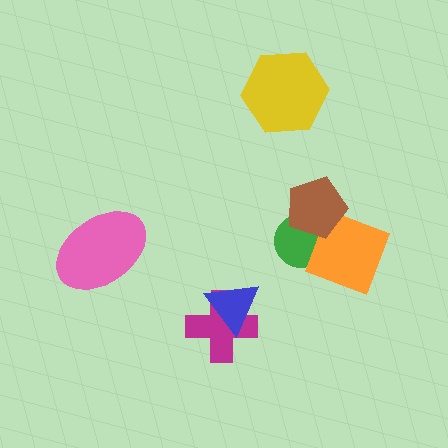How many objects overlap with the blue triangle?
1 object overlaps with the blue triangle.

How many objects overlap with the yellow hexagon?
0 objects overlap with the yellow hexagon.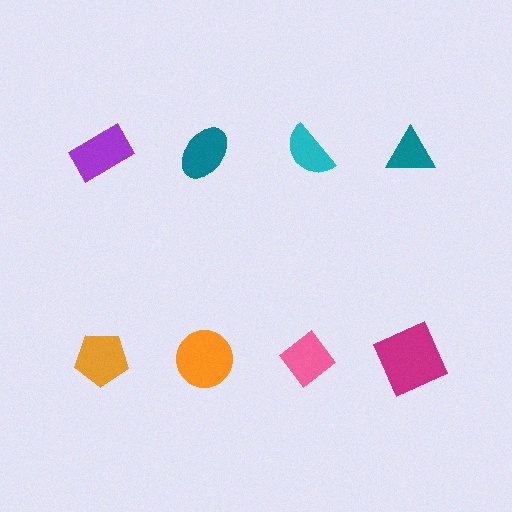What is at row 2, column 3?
A pink diamond.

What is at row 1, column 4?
A teal triangle.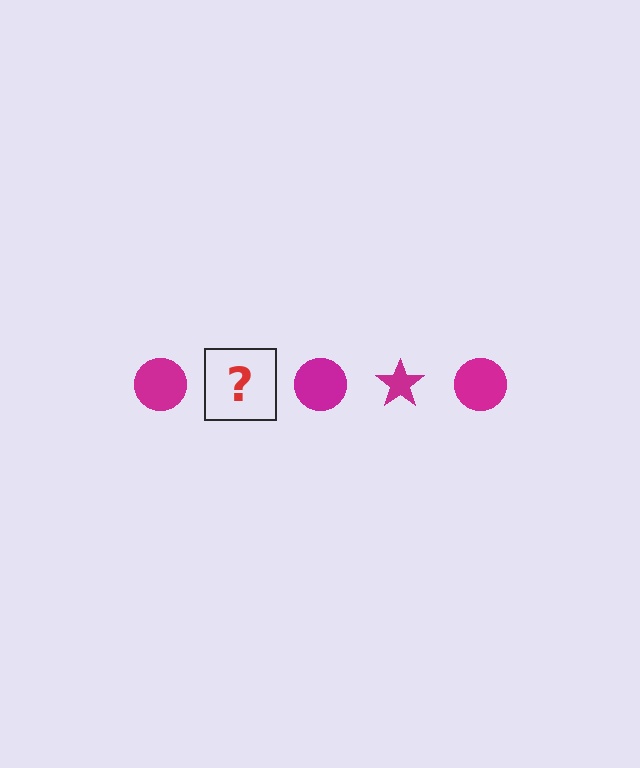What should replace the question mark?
The question mark should be replaced with a magenta star.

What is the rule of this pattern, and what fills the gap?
The rule is that the pattern cycles through circle, star shapes in magenta. The gap should be filled with a magenta star.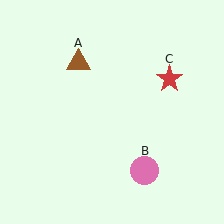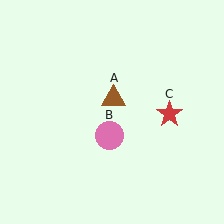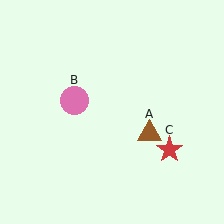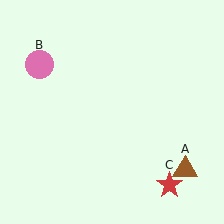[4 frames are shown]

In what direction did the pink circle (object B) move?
The pink circle (object B) moved up and to the left.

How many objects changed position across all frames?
3 objects changed position: brown triangle (object A), pink circle (object B), red star (object C).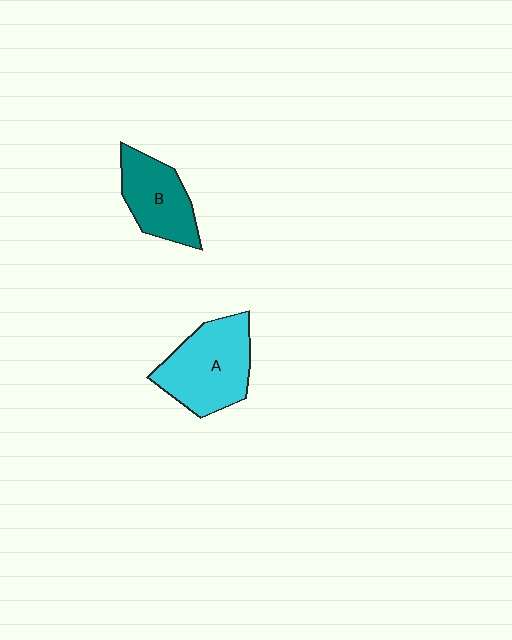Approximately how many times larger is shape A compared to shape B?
Approximately 1.4 times.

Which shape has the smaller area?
Shape B (teal).